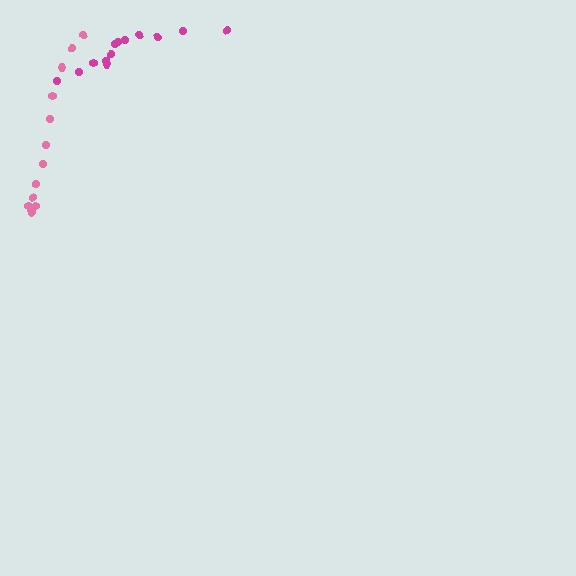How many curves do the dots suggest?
There are 2 distinct paths.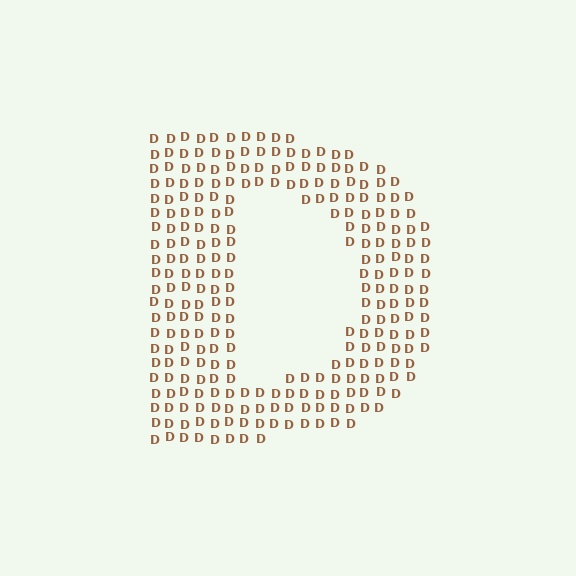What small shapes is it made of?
It is made of small letter D's.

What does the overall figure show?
The overall figure shows the letter D.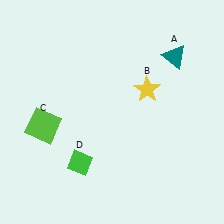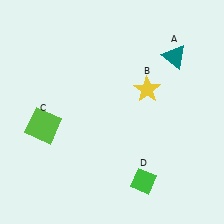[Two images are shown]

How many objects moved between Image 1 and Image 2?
1 object moved between the two images.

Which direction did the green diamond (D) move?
The green diamond (D) moved right.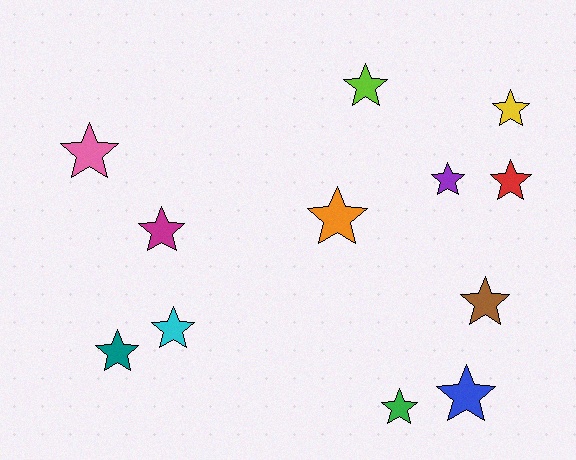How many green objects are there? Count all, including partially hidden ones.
There is 1 green object.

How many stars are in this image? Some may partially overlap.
There are 12 stars.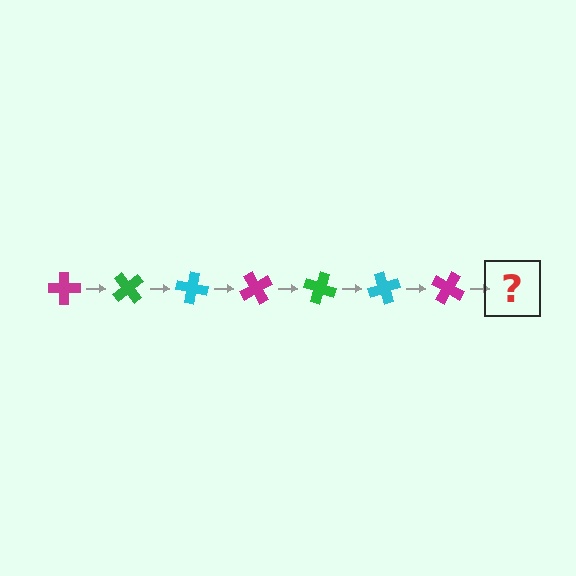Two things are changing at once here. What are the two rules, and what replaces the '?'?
The two rules are that it rotates 50 degrees each step and the color cycles through magenta, green, and cyan. The '?' should be a green cross, rotated 350 degrees from the start.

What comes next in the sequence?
The next element should be a green cross, rotated 350 degrees from the start.